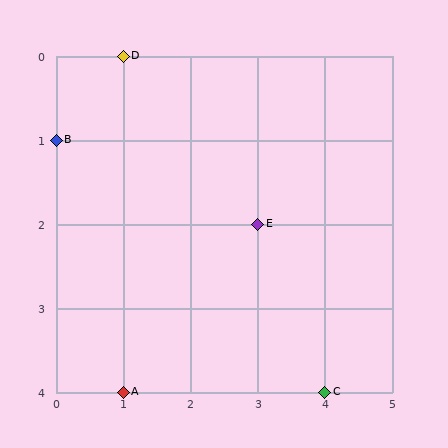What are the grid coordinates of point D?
Point D is at grid coordinates (1, 0).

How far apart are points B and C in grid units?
Points B and C are 4 columns and 3 rows apart (about 5.0 grid units diagonally).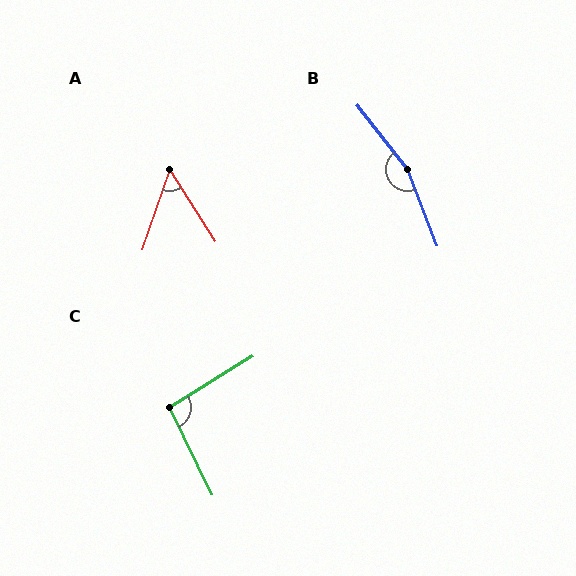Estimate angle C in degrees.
Approximately 95 degrees.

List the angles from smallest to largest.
A (51°), C (95°), B (163°).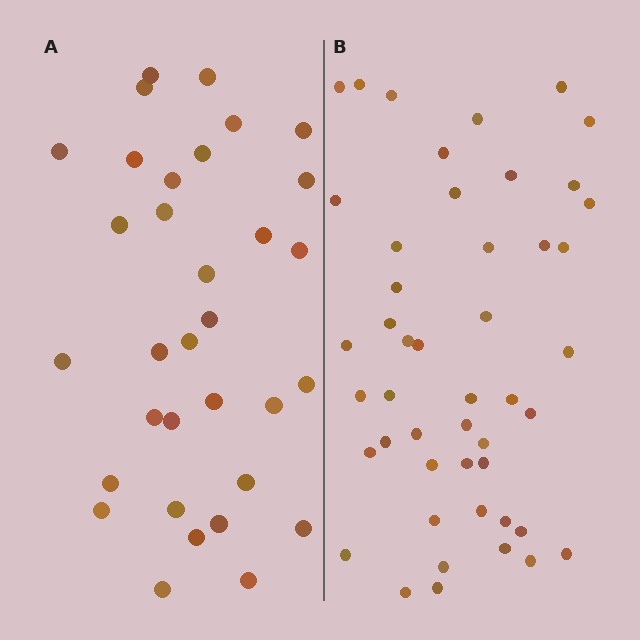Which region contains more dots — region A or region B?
Region B (the right region) has more dots.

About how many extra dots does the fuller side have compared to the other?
Region B has approximately 15 more dots than region A.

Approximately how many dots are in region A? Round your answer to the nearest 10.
About 30 dots. (The exact count is 33, which rounds to 30.)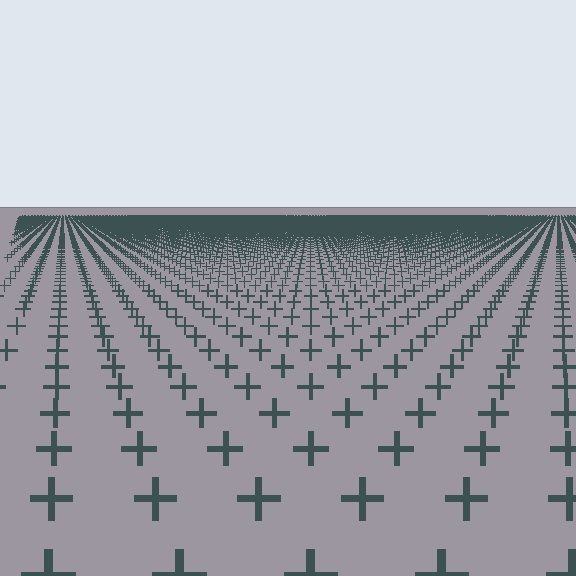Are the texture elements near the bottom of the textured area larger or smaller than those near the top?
Larger. Near the bottom, elements are closer to the viewer and appear at a bigger on-screen size.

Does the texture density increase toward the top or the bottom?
Density increases toward the top.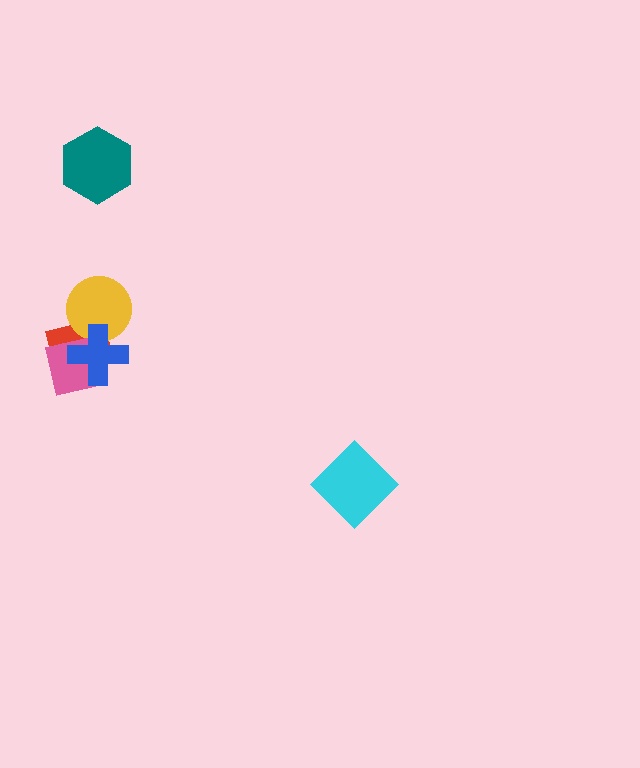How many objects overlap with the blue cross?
3 objects overlap with the blue cross.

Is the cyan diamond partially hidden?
No, no other shape covers it.